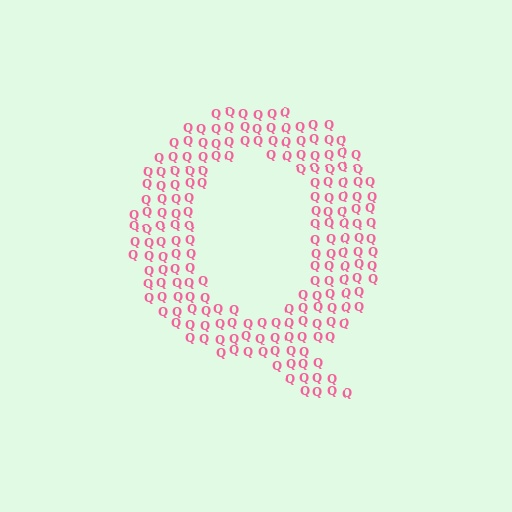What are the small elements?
The small elements are letter Q's.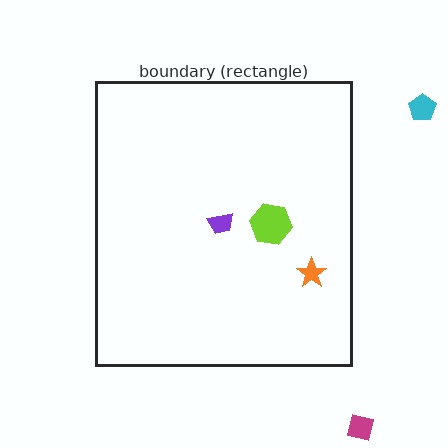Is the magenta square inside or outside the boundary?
Outside.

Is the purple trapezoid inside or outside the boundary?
Inside.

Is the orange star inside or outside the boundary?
Inside.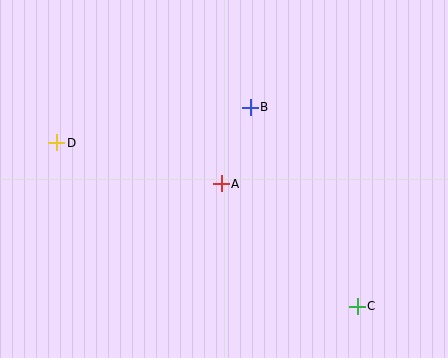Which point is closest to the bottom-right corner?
Point C is closest to the bottom-right corner.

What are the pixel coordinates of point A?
Point A is at (221, 184).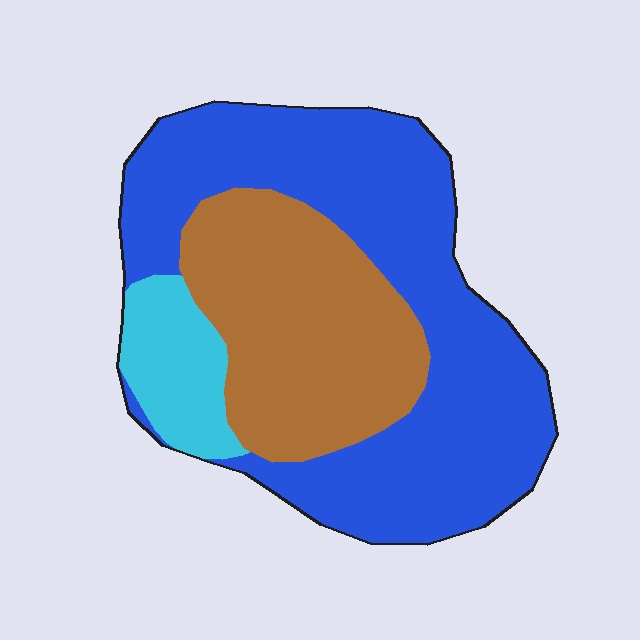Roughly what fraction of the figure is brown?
Brown takes up between a sixth and a third of the figure.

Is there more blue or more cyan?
Blue.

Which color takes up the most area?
Blue, at roughly 55%.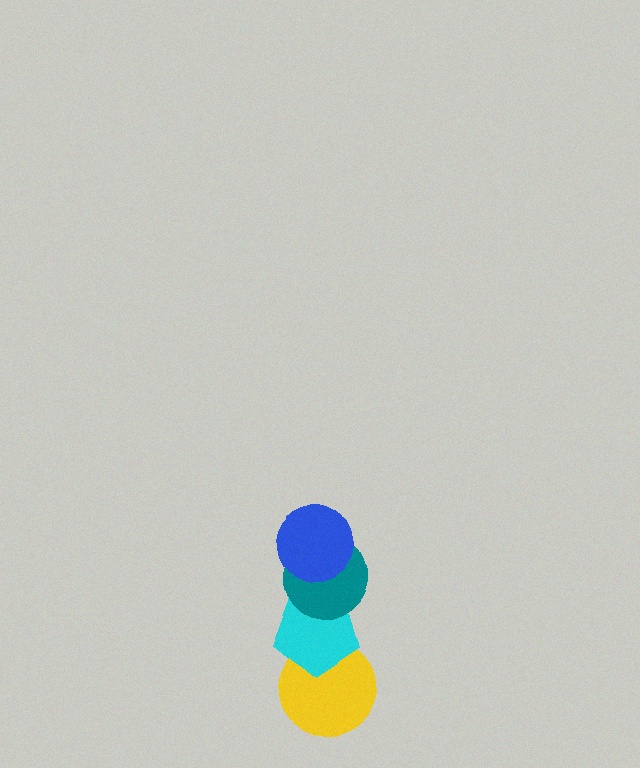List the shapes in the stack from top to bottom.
From top to bottom: the blue circle, the teal circle, the cyan pentagon, the yellow circle.